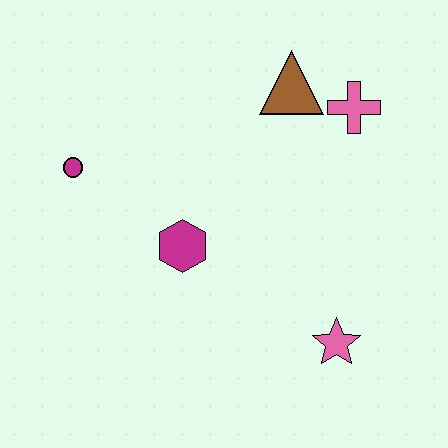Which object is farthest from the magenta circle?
The pink star is farthest from the magenta circle.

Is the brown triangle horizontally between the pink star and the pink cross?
No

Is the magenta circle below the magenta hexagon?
No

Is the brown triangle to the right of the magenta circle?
Yes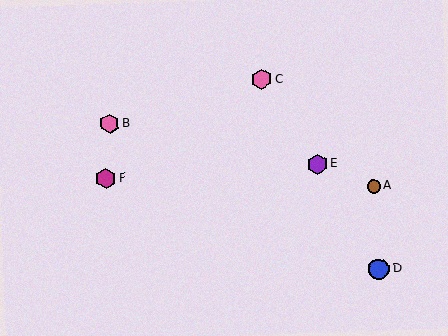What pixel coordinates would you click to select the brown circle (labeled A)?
Click at (374, 186) to select the brown circle A.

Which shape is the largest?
The blue circle (labeled D) is the largest.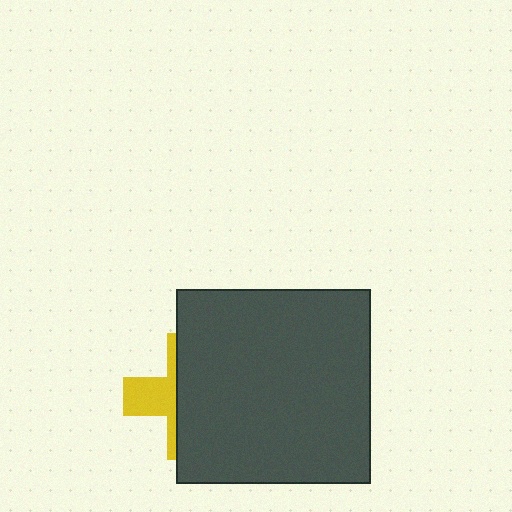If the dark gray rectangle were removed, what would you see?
You would see the complete yellow cross.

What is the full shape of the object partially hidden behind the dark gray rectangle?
The partially hidden object is a yellow cross.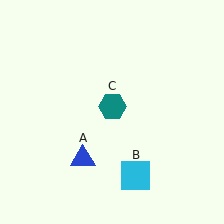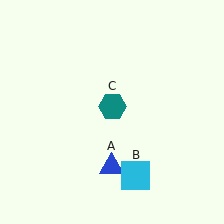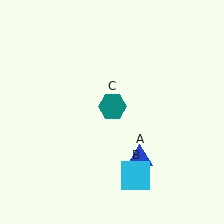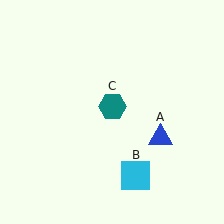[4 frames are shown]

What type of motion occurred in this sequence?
The blue triangle (object A) rotated counterclockwise around the center of the scene.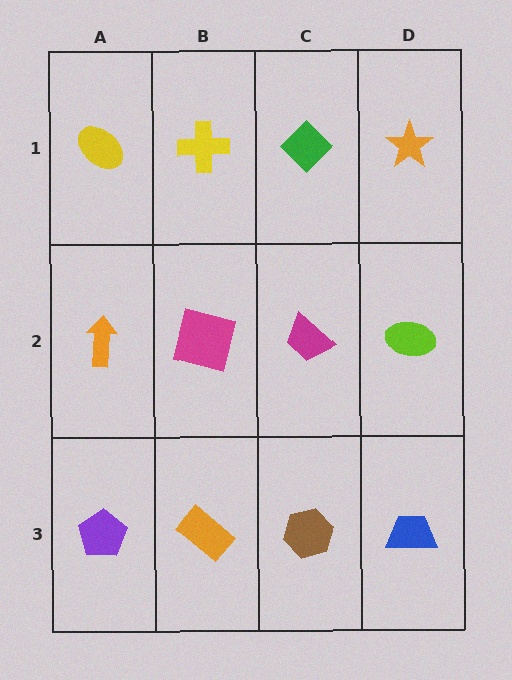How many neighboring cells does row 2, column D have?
3.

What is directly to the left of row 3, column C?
An orange rectangle.